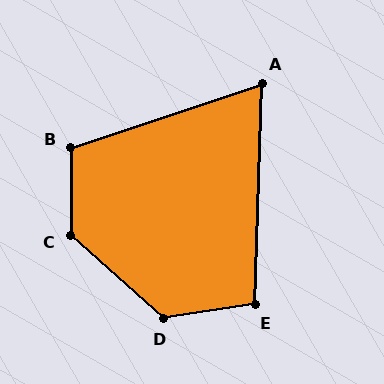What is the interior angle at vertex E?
Approximately 100 degrees (obtuse).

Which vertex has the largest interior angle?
C, at approximately 131 degrees.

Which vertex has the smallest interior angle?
A, at approximately 70 degrees.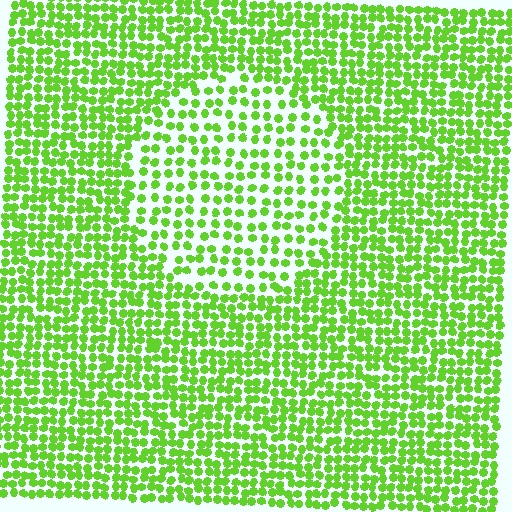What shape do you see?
I see a circle.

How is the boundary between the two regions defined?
The boundary is defined by a change in element density (approximately 1.8x ratio). All elements are the same color, size, and shape.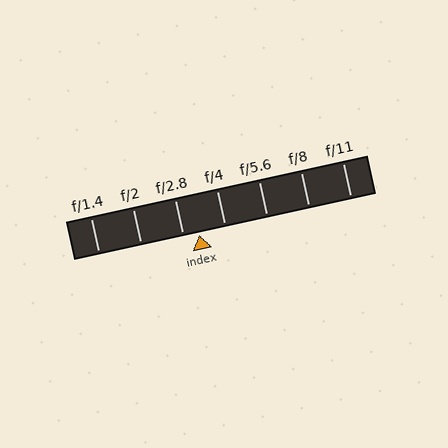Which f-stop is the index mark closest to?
The index mark is closest to f/2.8.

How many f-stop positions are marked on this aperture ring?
There are 7 f-stop positions marked.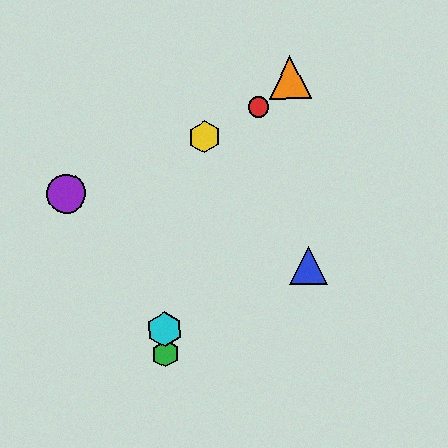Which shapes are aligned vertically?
The green hexagon, the cyan hexagon are aligned vertically.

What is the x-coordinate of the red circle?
The red circle is at x≈259.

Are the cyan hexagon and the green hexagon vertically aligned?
Yes, both are at x≈165.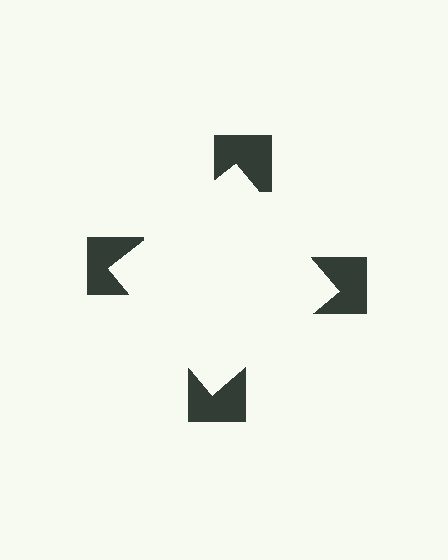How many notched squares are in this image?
There are 4 — one at each vertex of the illusory square.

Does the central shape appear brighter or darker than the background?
It typically appears slightly brighter than the background, even though no actual brightness change is drawn.